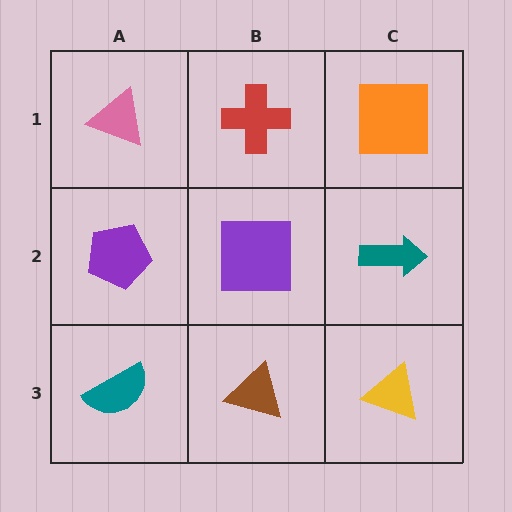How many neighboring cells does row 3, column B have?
3.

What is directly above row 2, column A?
A pink triangle.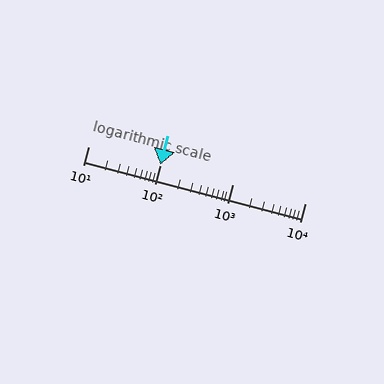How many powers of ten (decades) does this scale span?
The scale spans 3 decades, from 10 to 10000.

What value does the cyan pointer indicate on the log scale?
The pointer indicates approximately 100.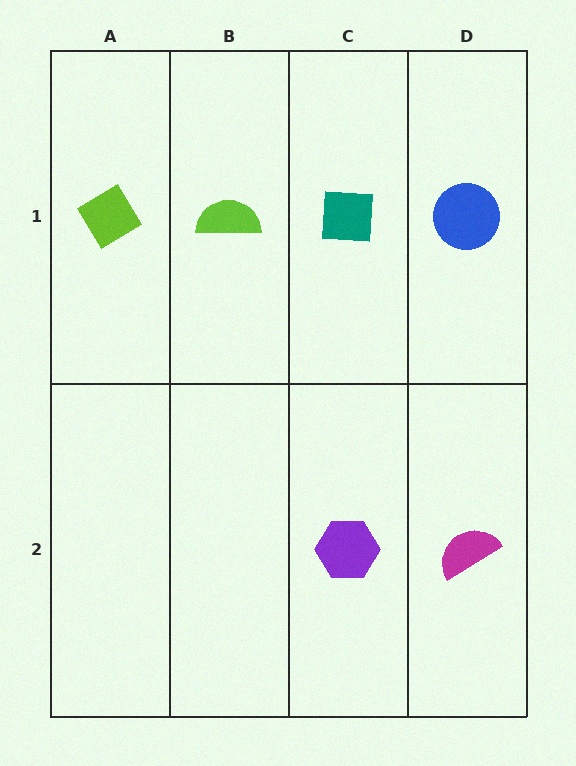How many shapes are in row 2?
2 shapes.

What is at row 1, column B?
A lime semicircle.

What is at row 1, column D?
A blue circle.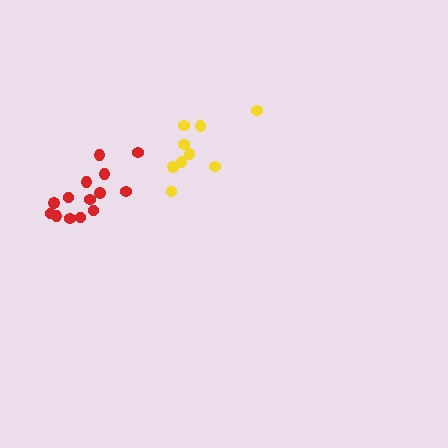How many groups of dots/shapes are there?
There are 2 groups.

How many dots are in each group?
Group 1: 9 dots, Group 2: 14 dots (23 total).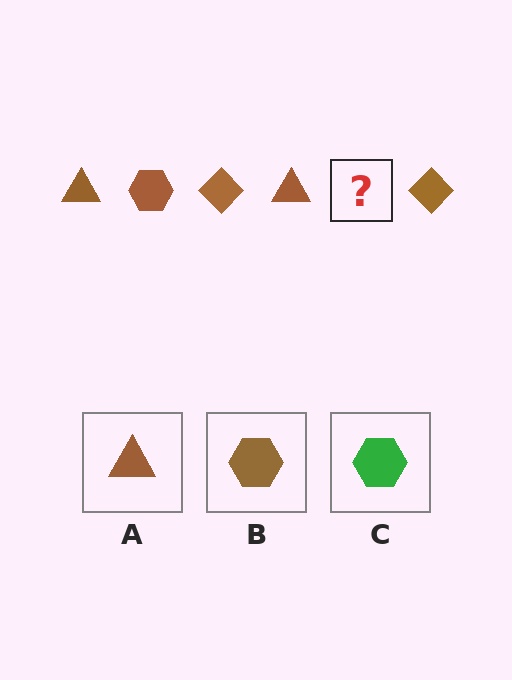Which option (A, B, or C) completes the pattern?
B.